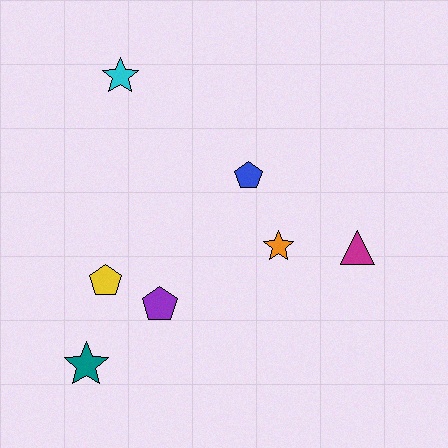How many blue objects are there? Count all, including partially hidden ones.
There is 1 blue object.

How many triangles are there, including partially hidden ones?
There is 1 triangle.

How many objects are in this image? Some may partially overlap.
There are 7 objects.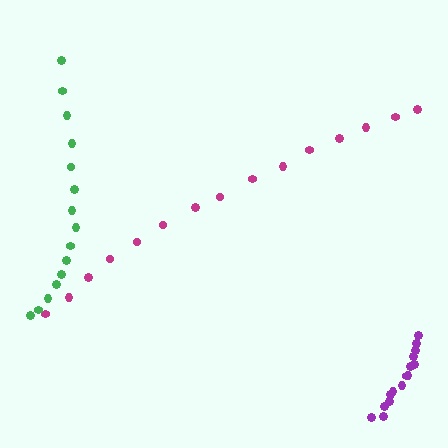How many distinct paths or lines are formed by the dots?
There are 3 distinct paths.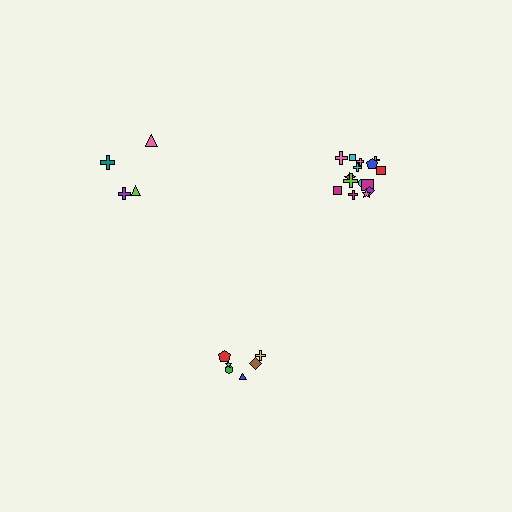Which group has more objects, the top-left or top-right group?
The top-right group.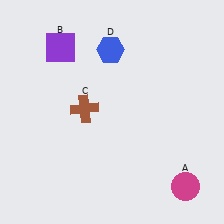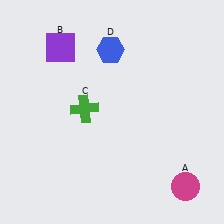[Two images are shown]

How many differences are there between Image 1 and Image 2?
There is 1 difference between the two images.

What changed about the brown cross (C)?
In Image 1, C is brown. In Image 2, it changed to green.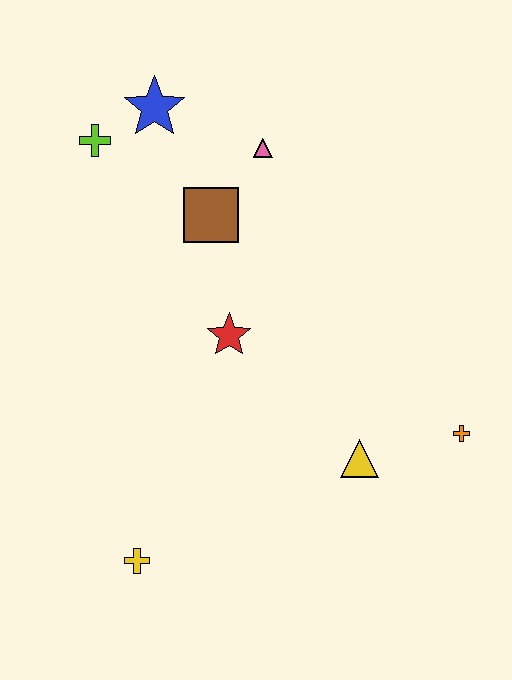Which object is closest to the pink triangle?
The brown square is closest to the pink triangle.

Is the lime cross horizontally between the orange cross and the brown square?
No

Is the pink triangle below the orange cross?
No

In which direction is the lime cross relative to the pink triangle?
The lime cross is to the left of the pink triangle.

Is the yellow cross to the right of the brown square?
No